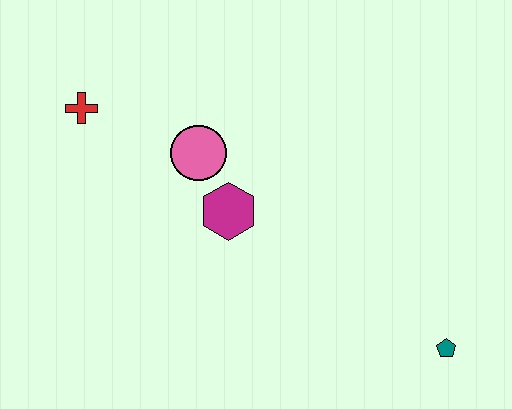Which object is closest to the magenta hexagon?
The pink circle is closest to the magenta hexagon.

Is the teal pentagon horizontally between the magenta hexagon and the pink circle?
No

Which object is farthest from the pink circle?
The teal pentagon is farthest from the pink circle.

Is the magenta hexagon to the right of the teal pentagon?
No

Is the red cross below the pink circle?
No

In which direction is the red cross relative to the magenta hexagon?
The red cross is to the left of the magenta hexagon.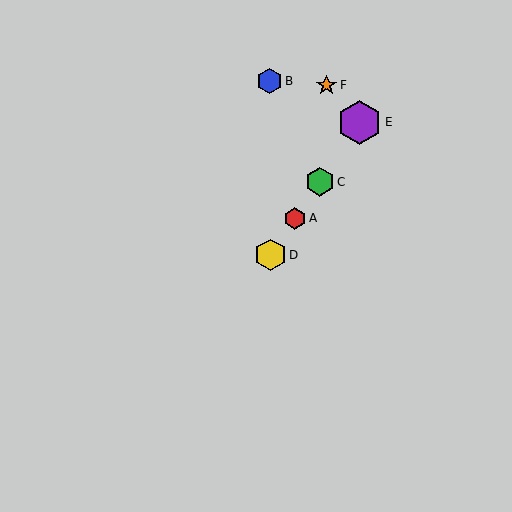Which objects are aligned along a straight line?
Objects A, C, D, E are aligned along a straight line.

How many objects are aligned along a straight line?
4 objects (A, C, D, E) are aligned along a straight line.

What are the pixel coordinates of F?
Object F is at (326, 85).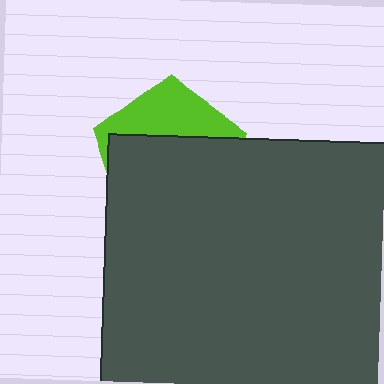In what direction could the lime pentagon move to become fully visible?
The lime pentagon could move up. That would shift it out from behind the dark gray rectangle entirely.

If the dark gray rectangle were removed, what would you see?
You would see the complete lime pentagon.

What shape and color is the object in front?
The object in front is a dark gray rectangle.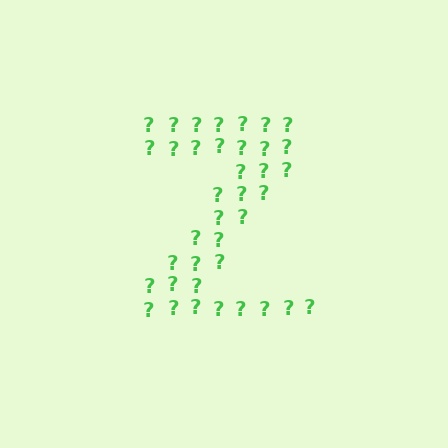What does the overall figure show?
The overall figure shows the letter Z.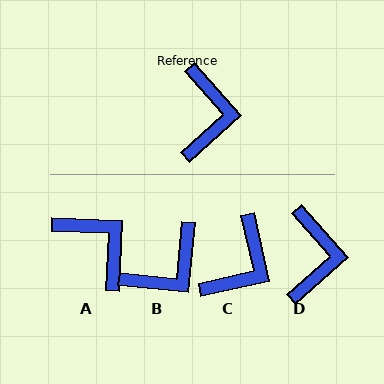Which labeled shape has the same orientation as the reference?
D.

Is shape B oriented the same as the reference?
No, it is off by about 48 degrees.